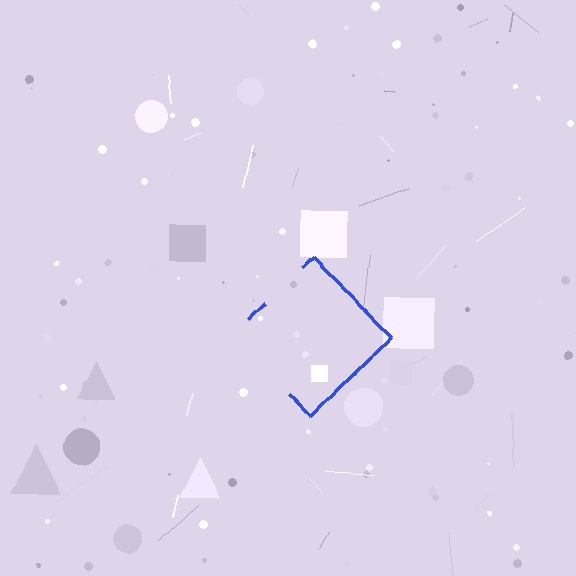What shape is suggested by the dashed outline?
The dashed outline suggests a diamond.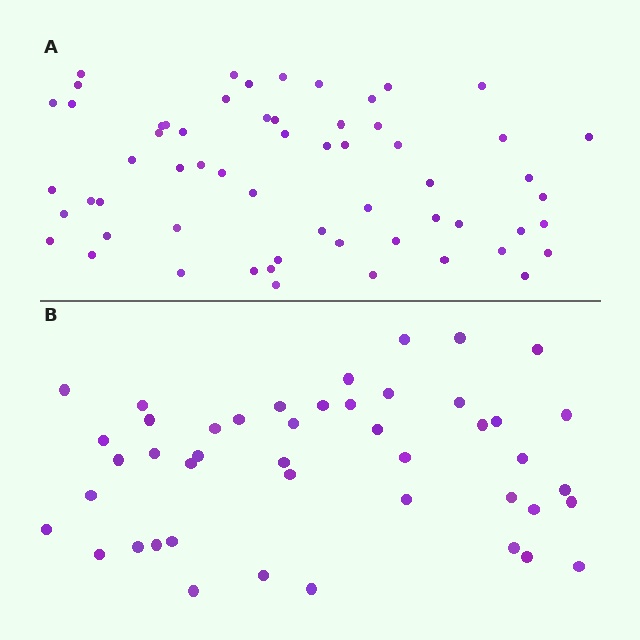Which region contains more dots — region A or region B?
Region A (the top region) has more dots.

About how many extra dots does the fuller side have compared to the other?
Region A has approximately 15 more dots than region B.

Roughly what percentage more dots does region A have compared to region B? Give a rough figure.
About 35% more.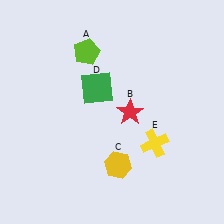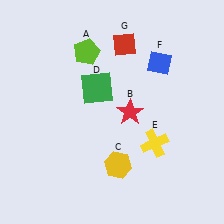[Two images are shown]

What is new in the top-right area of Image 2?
A red diamond (G) was added in the top-right area of Image 2.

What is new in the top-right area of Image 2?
A blue diamond (F) was added in the top-right area of Image 2.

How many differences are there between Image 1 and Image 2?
There are 2 differences between the two images.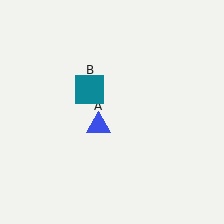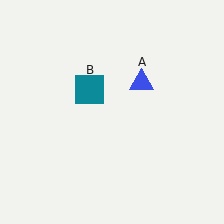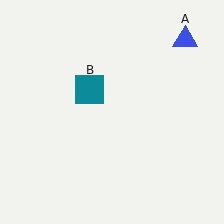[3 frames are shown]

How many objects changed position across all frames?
1 object changed position: blue triangle (object A).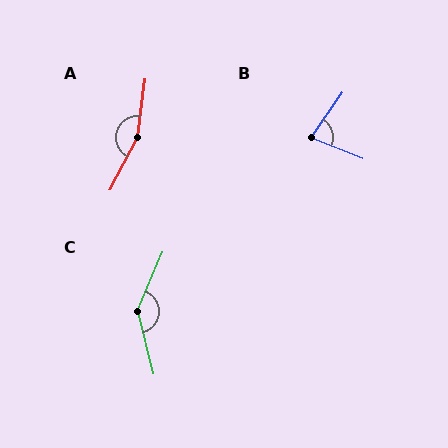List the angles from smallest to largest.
B (77°), C (142°), A (160°).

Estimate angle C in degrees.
Approximately 142 degrees.